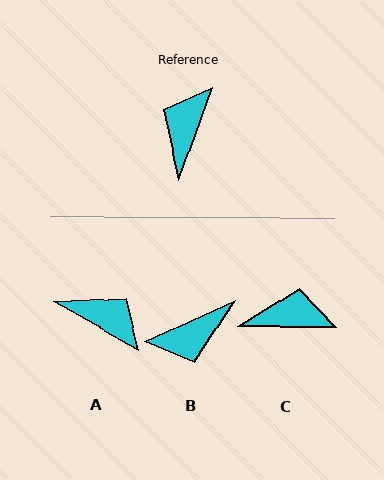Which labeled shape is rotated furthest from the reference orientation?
B, about 134 degrees away.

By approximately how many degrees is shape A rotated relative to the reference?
Approximately 100 degrees clockwise.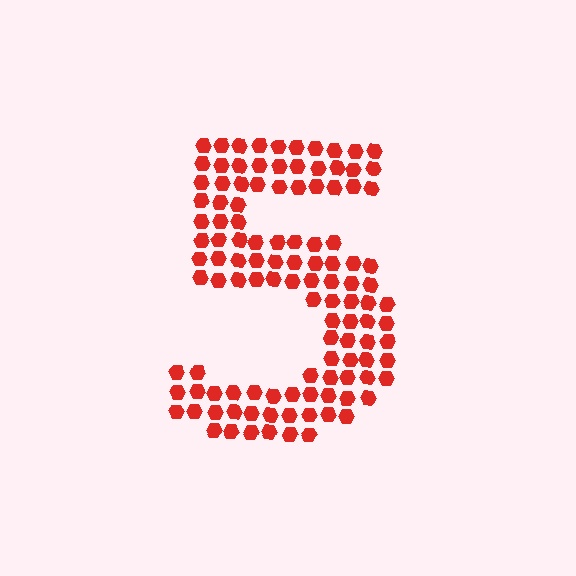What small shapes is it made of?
It is made of small hexagons.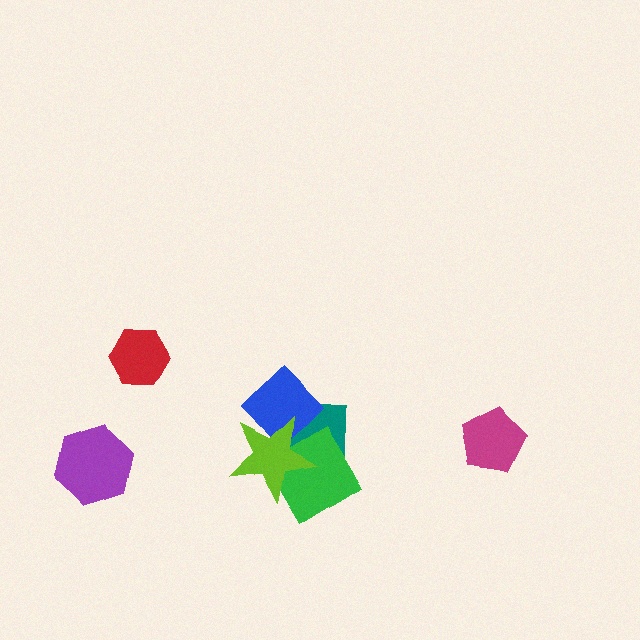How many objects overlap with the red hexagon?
0 objects overlap with the red hexagon.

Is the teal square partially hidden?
Yes, it is partially covered by another shape.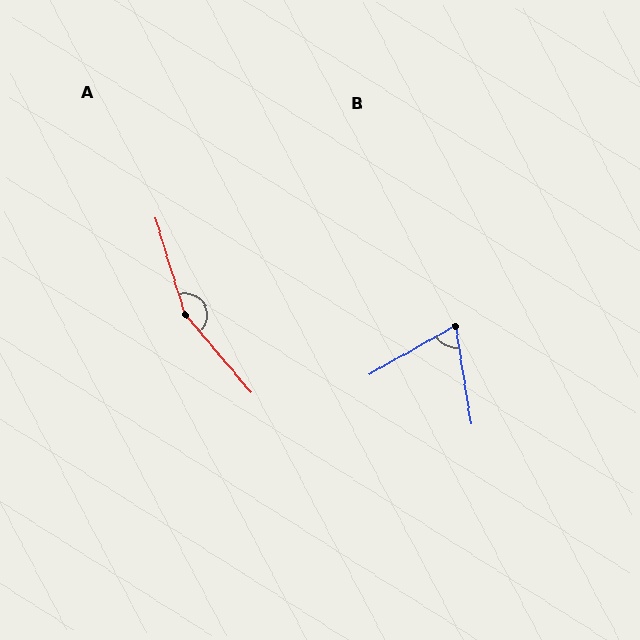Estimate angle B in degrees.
Approximately 70 degrees.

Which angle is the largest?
A, at approximately 156 degrees.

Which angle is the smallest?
B, at approximately 70 degrees.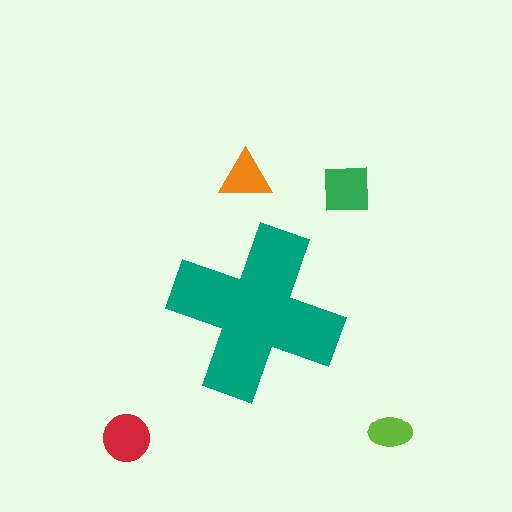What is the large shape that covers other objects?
A teal cross.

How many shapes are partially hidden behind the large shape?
0 shapes are partially hidden.